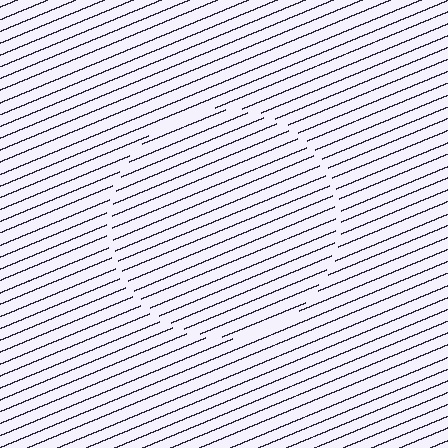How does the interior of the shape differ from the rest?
The interior of the shape contains the same grating, shifted by half a period — the contour is defined by the phase discontinuity where line-ends from the inner and outer gratings abut.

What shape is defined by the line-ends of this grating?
An illusory circle. The interior of the shape contains the same grating, shifted by half a period — the contour is defined by the phase discontinuity where line-ends from the inner and outer gratings abut.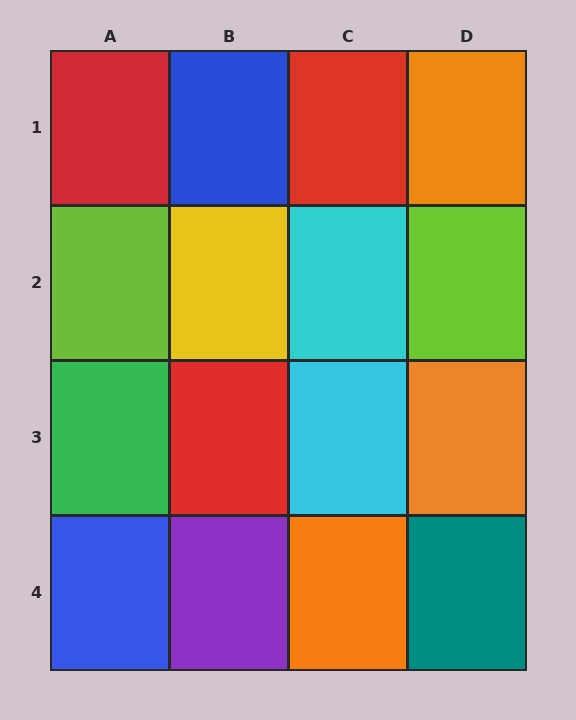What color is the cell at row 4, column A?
Blue.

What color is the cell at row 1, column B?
Blue.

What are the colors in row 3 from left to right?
Green, red, cyan, orange.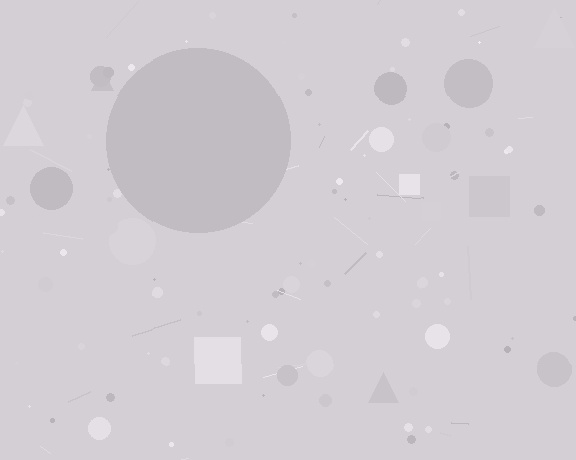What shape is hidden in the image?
A circle is hidden in the image.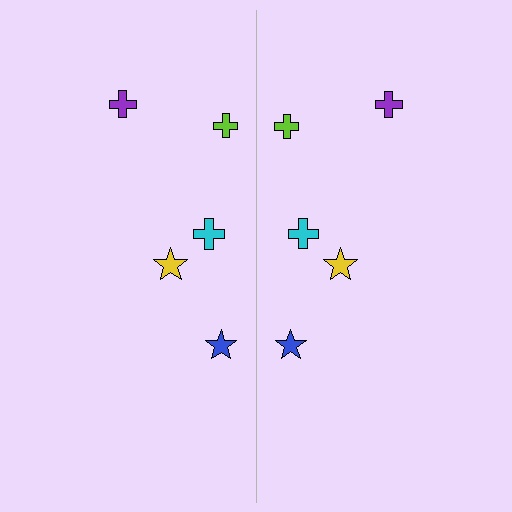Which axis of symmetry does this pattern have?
The pattern has a vertical axis of symmetry running through the center of the image.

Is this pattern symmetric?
Yes, this pattern has bilateral (reflection) symmetry.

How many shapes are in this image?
There are 10 shapes in this image.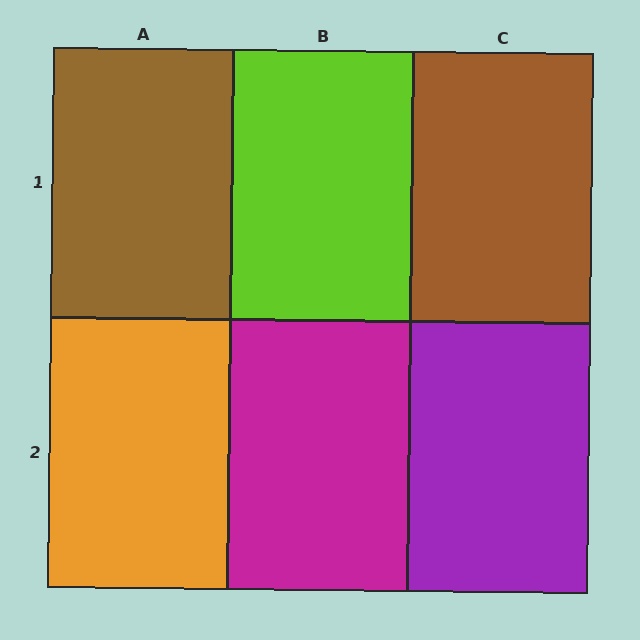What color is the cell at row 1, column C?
Brown.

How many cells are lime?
1 cell is lime.